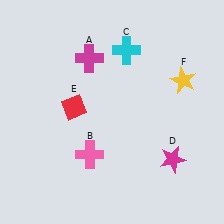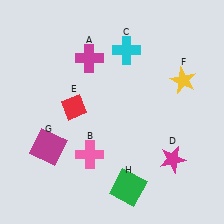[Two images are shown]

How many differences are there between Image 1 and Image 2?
There are 2 differences between the two images.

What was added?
A magenta square (G), a green square (H) were added in Image 2.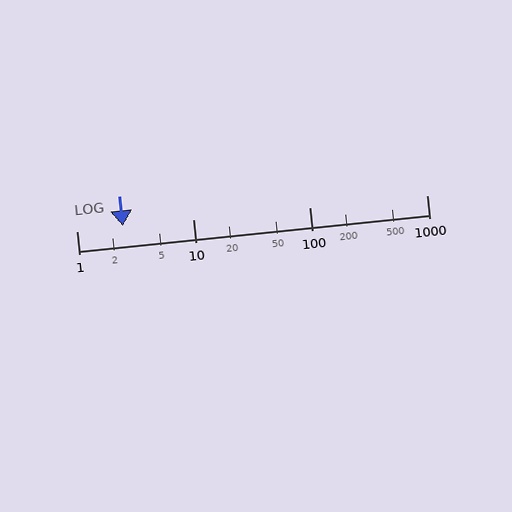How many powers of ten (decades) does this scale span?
The scale spans 3 decades, from 1 to 1000.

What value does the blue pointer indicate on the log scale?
The pointer indicates approximately 2.5.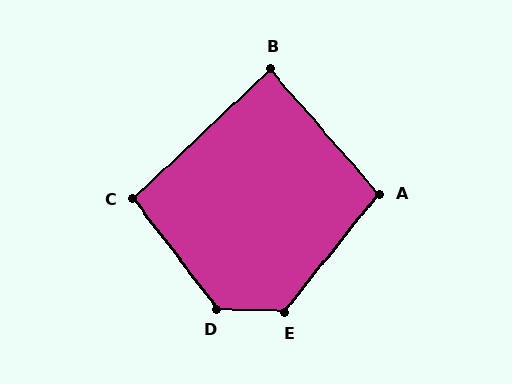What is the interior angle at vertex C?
Approximately 96 degrees (obtuse).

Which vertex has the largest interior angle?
D, at approximately 130 degrees.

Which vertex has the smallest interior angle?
B, at approximately 88 degrees.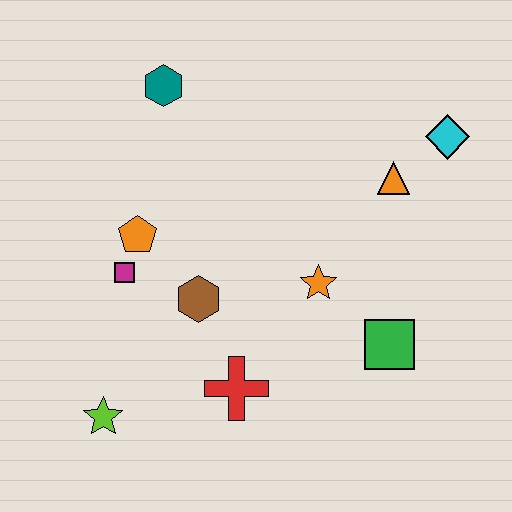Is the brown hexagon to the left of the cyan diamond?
Yes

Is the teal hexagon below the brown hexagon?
No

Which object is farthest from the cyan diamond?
The lime star is farthest from the cyan diamond.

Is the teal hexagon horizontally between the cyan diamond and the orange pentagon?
Yes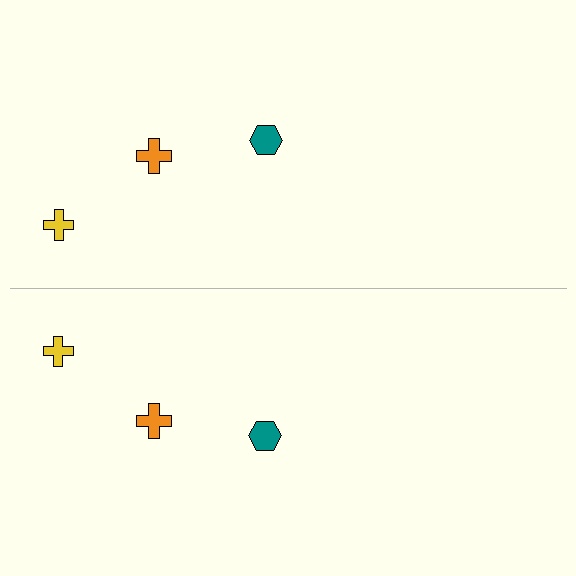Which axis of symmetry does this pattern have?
The pattern has a horizontal axis of symmetry running through the center of the image.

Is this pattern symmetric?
Yes, this pattern has bilateral (reflection) symmetry.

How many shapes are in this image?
There are 6 shapes in this image.